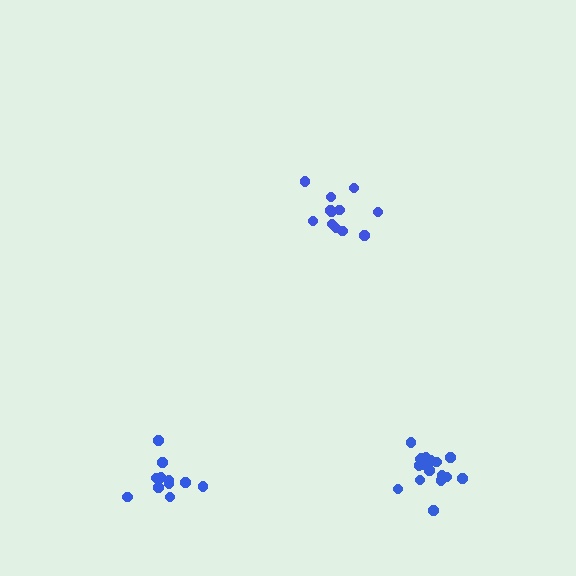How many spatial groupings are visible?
There are 3 spatial groupings.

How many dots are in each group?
Group 1: 12 dots, Group 2: 11 dots, Group 3: 17 dots (40 total).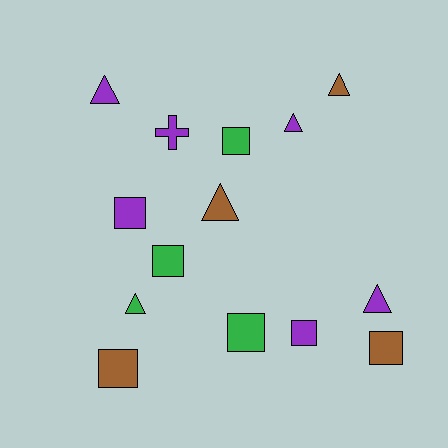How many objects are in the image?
There are 14 objects.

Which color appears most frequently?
Purple, with 6 objects.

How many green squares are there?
There are 3 green squares.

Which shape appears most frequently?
Square, with 7 objects.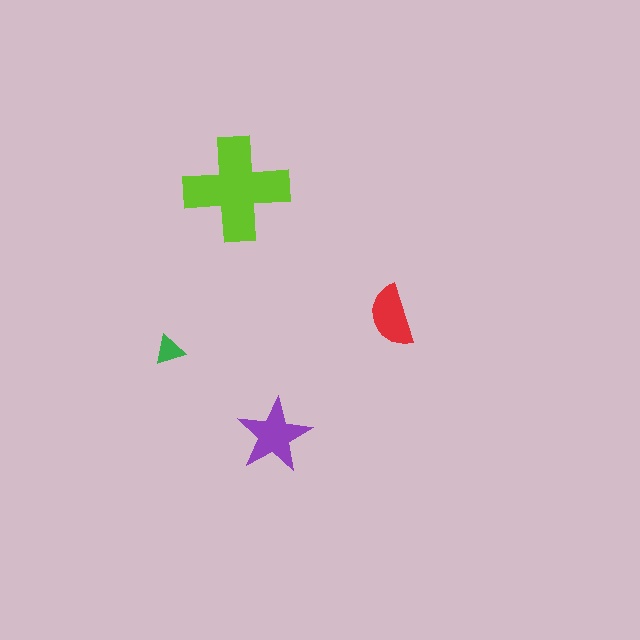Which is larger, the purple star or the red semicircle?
The purple star.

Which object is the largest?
The lime cross.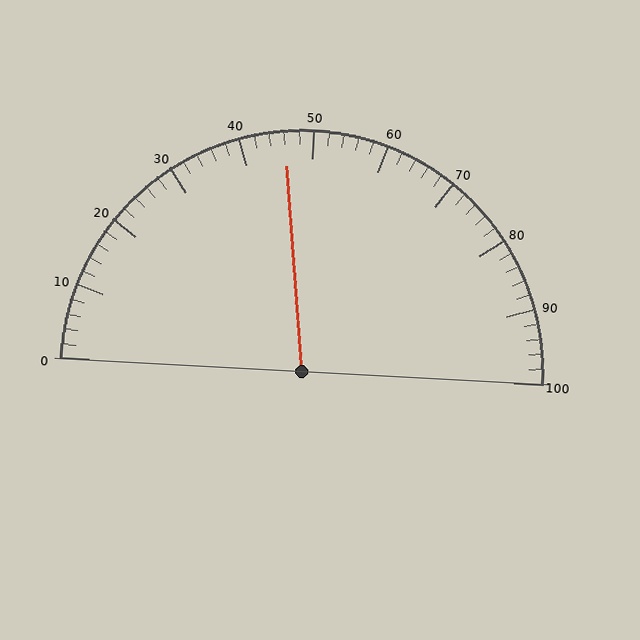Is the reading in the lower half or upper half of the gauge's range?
The reading is in the lower half of the range (0 to 100).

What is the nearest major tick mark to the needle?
The nearest major tick mark is 50.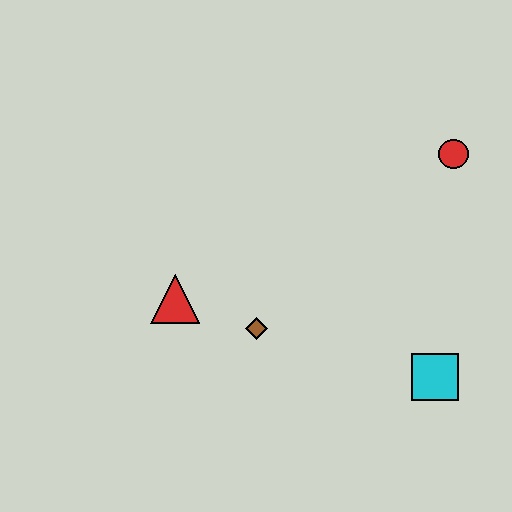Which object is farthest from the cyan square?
The red triangle is farthest from the cyan square.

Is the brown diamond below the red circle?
Yes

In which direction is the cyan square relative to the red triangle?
The cyan square is to the right of the red triangle.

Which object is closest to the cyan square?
The brown diamond is closest to the cyan square.